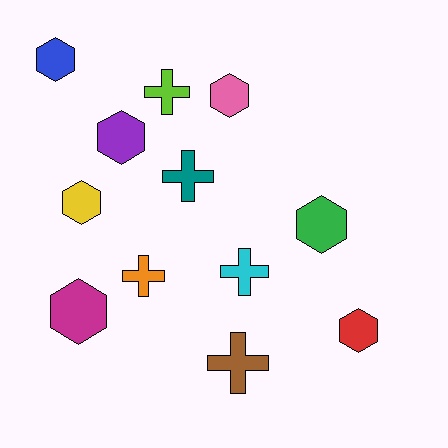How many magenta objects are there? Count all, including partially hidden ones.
There is 1 magenta object.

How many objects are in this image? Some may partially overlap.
There are 12 objects.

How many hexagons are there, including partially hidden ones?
There are 7 hexagons.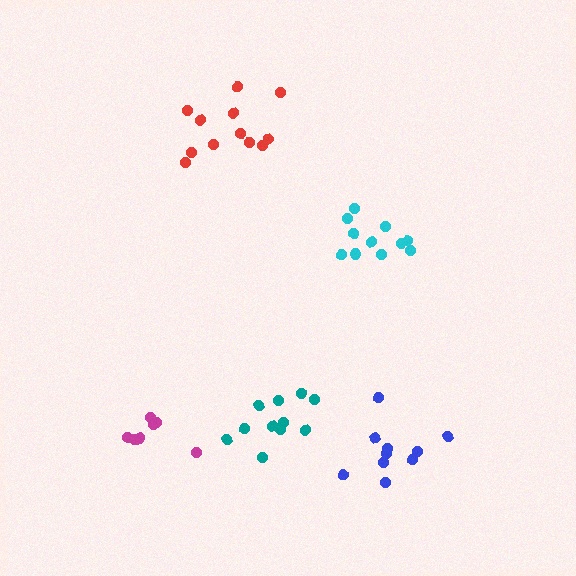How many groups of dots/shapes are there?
There are 5 groups.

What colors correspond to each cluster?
The clusters are colored: magenta, cyan, teal, red, blue.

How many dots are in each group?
Group 1: 8 dots, Group 2: 11 dots, Group 3: 11 dots, Group 4: 12 dots, Group 5: 10 dots (52 total).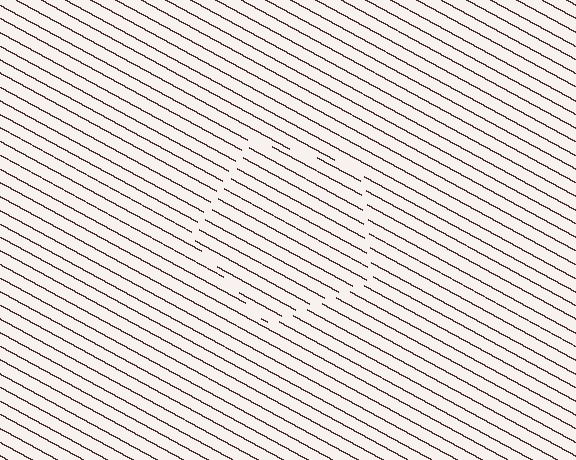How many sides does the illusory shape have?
5 sides — the line-ends trace a pentagon.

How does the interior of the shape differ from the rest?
The interior of the shape contains the same grating, shifted by half a period — the contour is defined by the phase discontinuity where line-ends from the inner and outer gratings abut.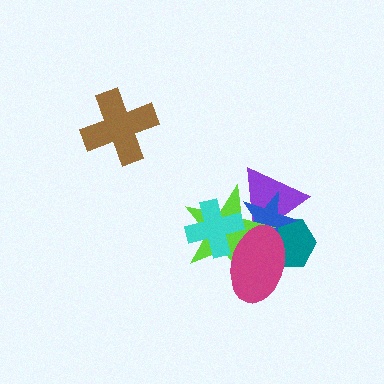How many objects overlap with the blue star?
4 objects overlap with the blue star.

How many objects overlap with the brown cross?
0 objects overlap with the brown cross.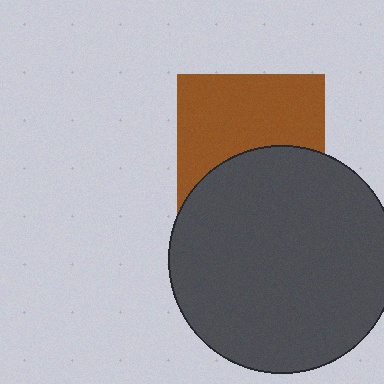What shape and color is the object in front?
The object in front is a dark gray circle.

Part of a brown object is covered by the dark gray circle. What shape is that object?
It is a square.